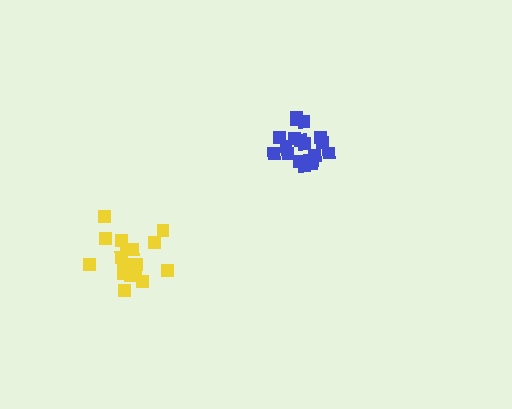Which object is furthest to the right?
The blue cluster is rightmost.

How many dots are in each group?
Group 1: 18 dots, Group 2: 18 dots (36 total).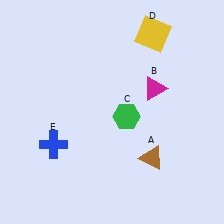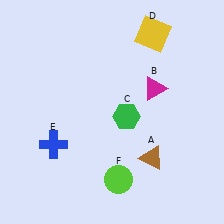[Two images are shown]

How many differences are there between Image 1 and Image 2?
There is 1 difference between the two images.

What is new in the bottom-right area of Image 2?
A lime circle (F) was added in the bottom-right area of Image 2.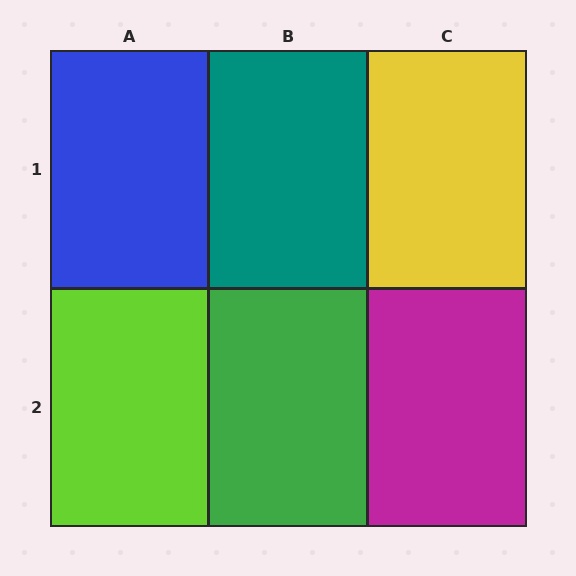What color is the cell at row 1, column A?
Blue.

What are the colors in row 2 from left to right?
Lime, green, magenta.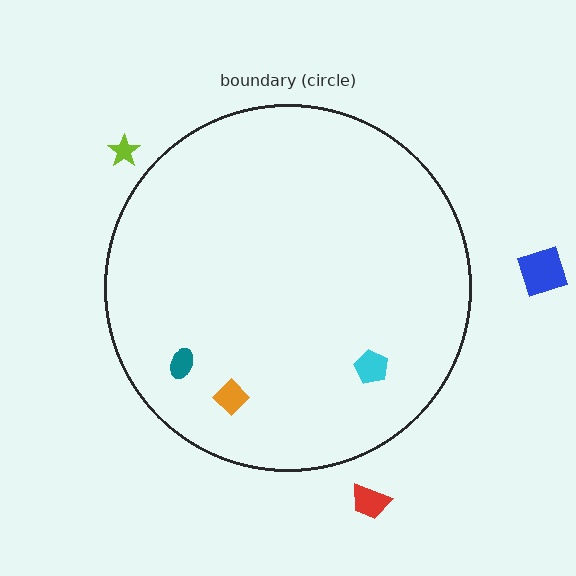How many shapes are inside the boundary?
3 inside, 3 outside.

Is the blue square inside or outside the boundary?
Outside.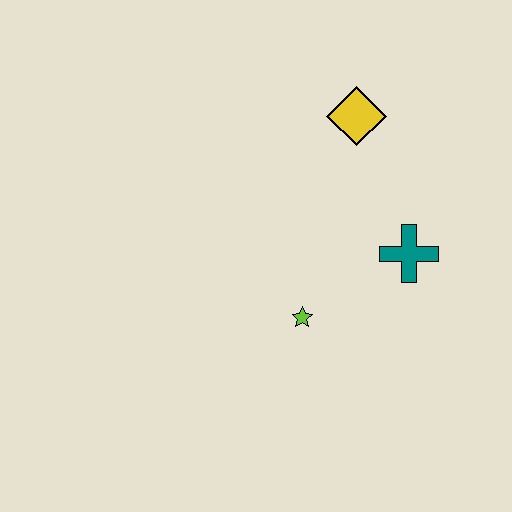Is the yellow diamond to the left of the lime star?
No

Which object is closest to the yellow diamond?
The teal cross is closest to the yellow diamond.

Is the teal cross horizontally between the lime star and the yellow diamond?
No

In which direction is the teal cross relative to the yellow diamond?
The teal cross is below the yellow diamond.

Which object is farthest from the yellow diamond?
The lime star is farthest from the yellow diamond.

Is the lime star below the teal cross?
Yes